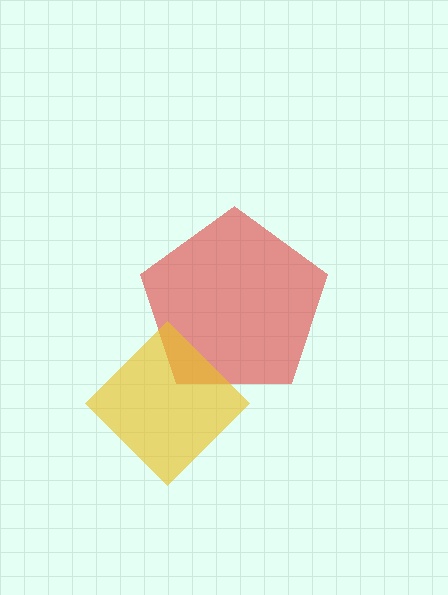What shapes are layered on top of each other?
The layered shapes are: a red pentagon, a yellow diamond.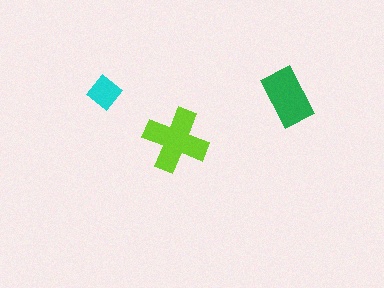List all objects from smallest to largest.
The cyan diamond, the green rectangle, the lime cross.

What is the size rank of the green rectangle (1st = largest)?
2nd.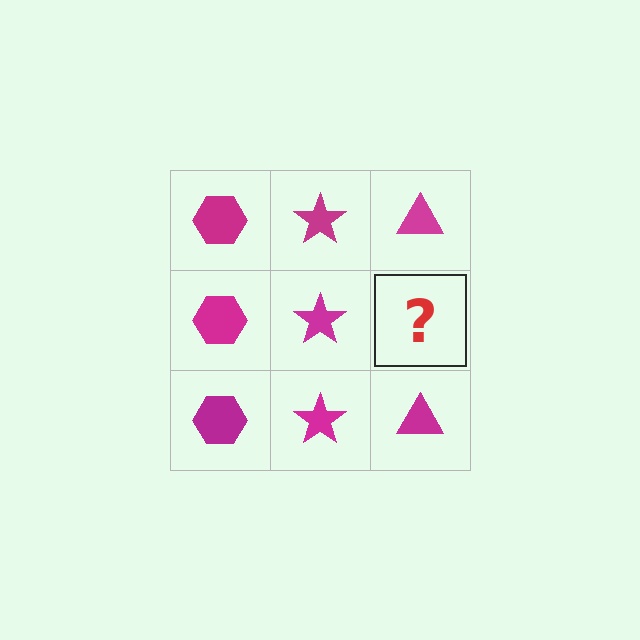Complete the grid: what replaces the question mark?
The question mark should be replaced with a magenta triangle.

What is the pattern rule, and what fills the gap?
The rule is that each column has a consistent shape. The gap should be filled with a magenta triangle.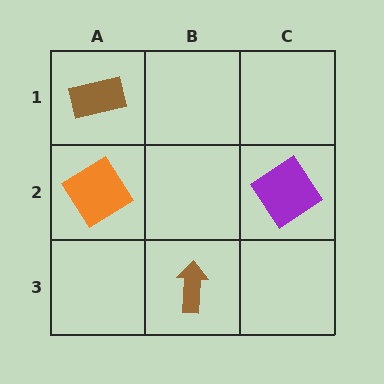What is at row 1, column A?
A brown rectangle.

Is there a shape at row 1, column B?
No, that cell is empty.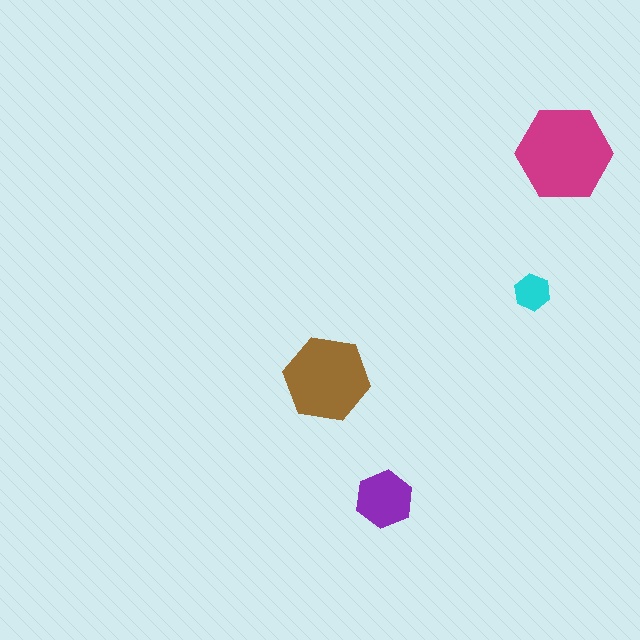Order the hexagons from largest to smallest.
the magenta one, the brown one, the purple one, the cyan one.